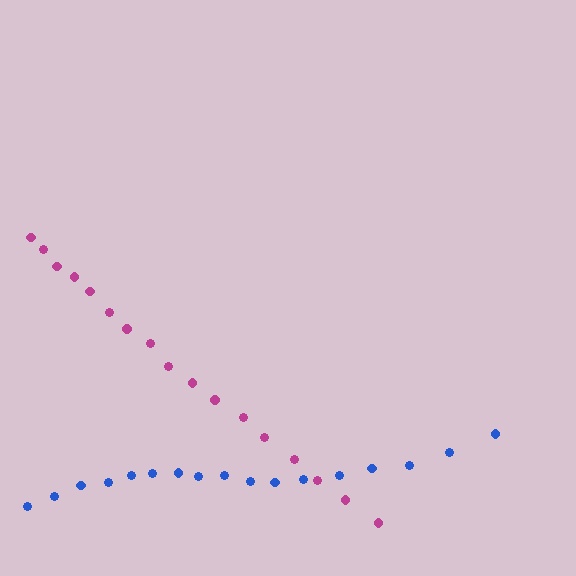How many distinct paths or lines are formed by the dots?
There are 2 distinct paths.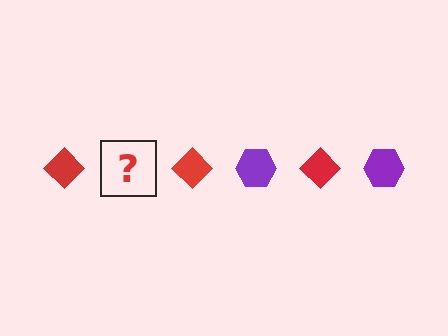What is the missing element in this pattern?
The missing element is a purple hexagon.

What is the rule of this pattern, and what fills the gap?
The rule is that the pattern alternates between red diamond and purple hexagon. The gap should be filled with a purple hexagon.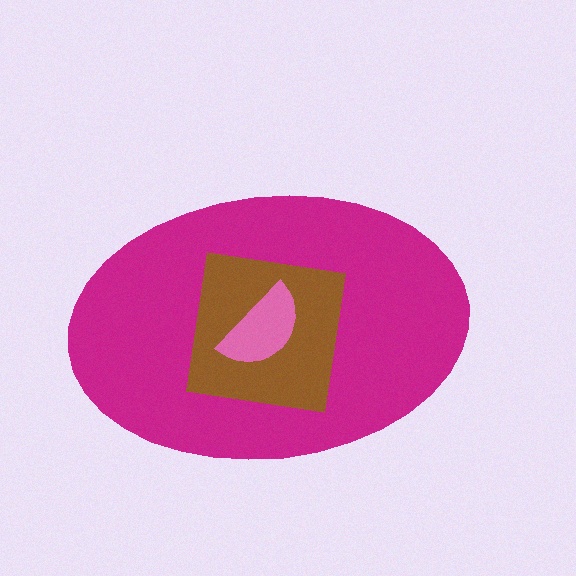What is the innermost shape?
The pink semicircle.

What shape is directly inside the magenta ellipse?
The brown square.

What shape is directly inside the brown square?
The pink semicircle.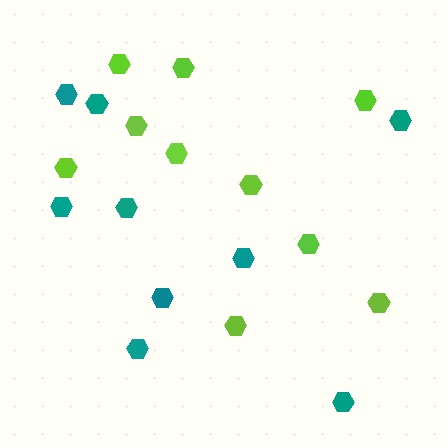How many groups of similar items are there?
There are 2 groups: one group of teal hexagons (9) and one group of lime hexagons (10).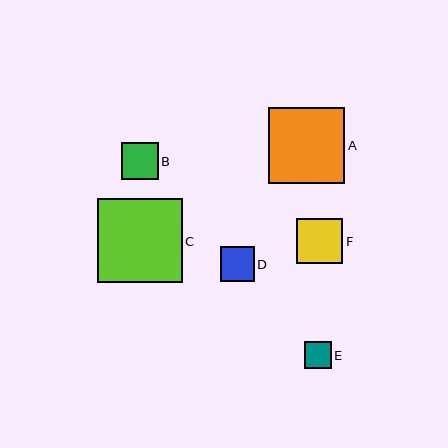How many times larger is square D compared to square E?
Square D is approximately 1.3 times the size of square E.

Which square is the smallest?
Square E is the smallest with a size of approximately 27 pixels.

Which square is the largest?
Square C is the largest with a size of approximately 85 pixels.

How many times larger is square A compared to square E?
Square A is approximately 2.8 times the size of square E.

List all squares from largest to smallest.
From largest to smallest: C, A, F, B, D, E.